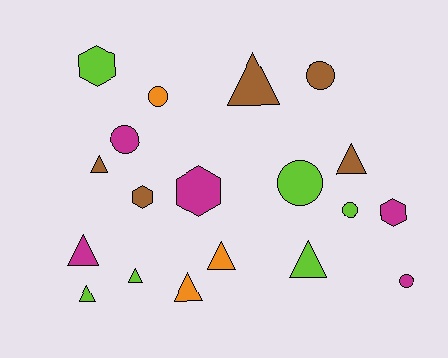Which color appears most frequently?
Lime, with 6 objects.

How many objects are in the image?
There are 19 objects.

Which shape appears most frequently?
Triangle, with 9 objects.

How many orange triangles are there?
There are 2 orange triangles.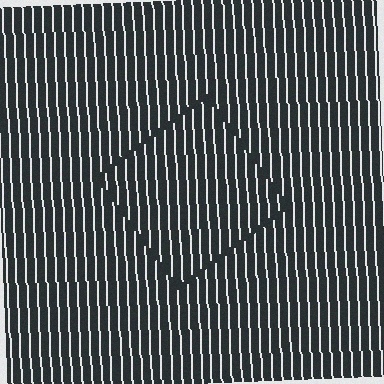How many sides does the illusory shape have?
4 sides — the line-ends trace a square.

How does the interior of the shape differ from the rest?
The interior of the shape contains the same grating, shifted by half a period — the contour is defined by the phase discontinuity where line-ends from the inner and outer gratings abut.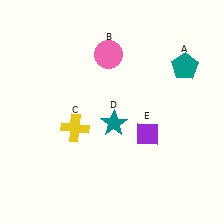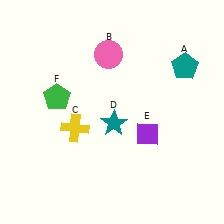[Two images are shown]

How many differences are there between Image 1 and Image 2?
There is 1 difference between the two images.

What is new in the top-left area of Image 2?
A green pentagon (F) was added in the top-left area of Image 2.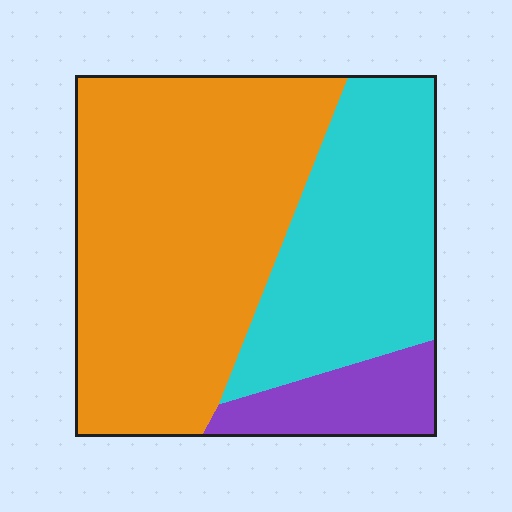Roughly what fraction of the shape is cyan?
Cyan covers 33% of the shape.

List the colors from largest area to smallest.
From largest to smallest: orange, cyan, purple.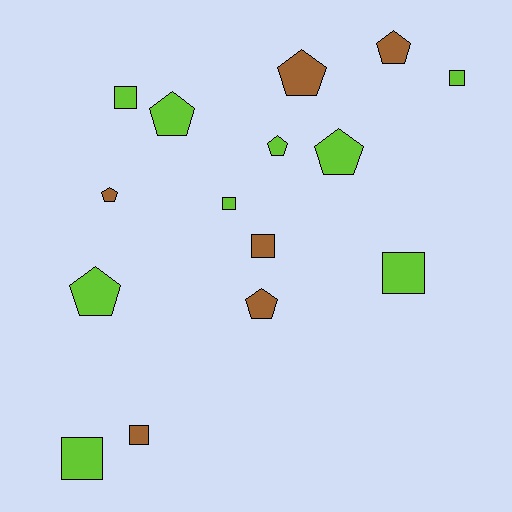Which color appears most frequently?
Lime, with 9 objects.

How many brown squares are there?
There are 2 brown squares.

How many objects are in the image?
There are 15 objects.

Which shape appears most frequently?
Pentagon, with 8 objects.